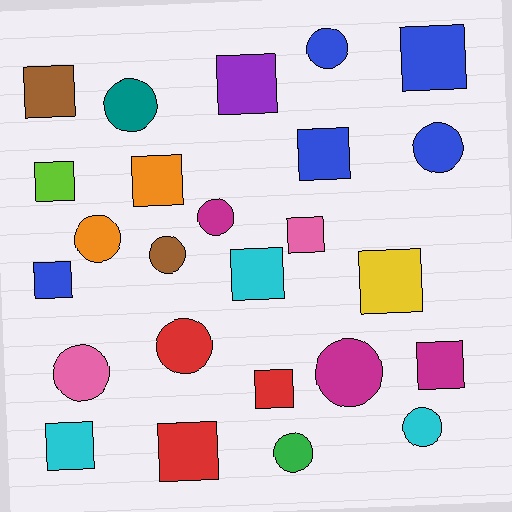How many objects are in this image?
There are 25 objects.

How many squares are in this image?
There are 14 squares.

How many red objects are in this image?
There are 3 red objects.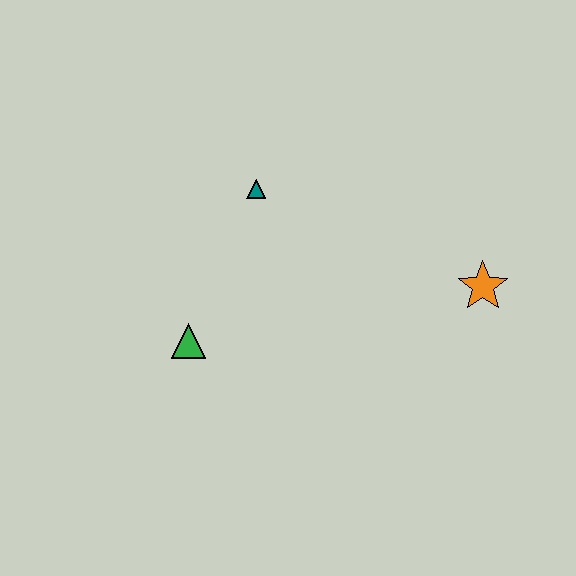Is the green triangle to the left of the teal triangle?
Yes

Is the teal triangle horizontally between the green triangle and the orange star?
Yes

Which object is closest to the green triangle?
The teal triangle is closest to the green triangle.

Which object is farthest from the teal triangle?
The orange star is farthest from the teal triangle.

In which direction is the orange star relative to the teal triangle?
The orange star is to the right of the teal triangle.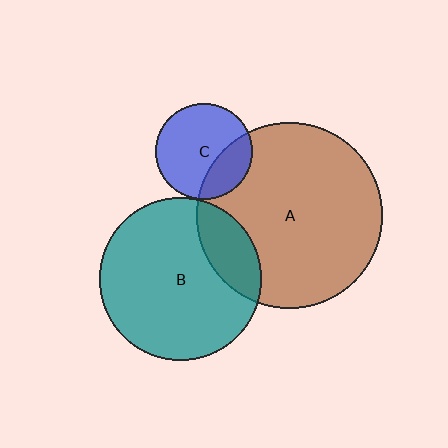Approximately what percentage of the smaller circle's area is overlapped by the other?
Approximately 30%.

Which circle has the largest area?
Circle A (brown).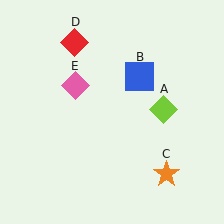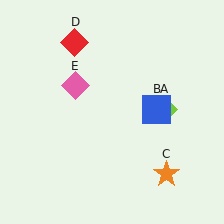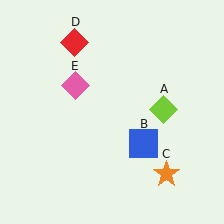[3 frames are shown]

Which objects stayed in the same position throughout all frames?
Lime diamond (object A) and orange star (object C) and red diamond (object D) and pink diamond (object E) remained stationary.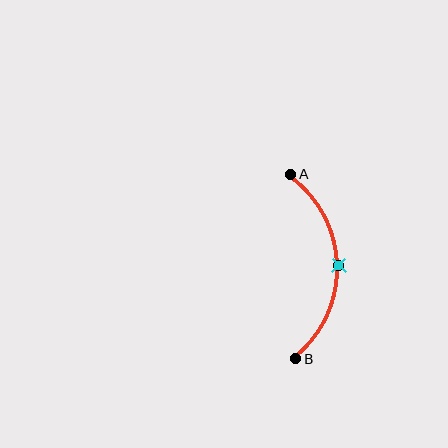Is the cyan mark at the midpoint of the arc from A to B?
Yes. The cyan mark lies on the arc at equal arc-length from both A and B — it is the arc midpoint.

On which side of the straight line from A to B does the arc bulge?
The arc bulges to the right of the straight line connecting A and B.